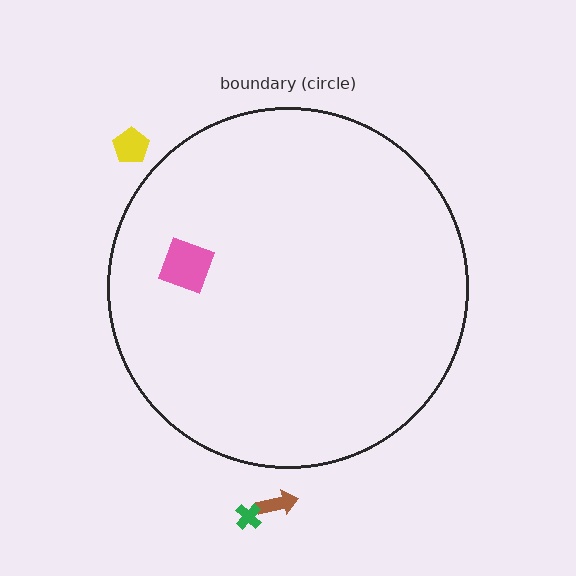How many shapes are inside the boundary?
1 inside, 3 outside.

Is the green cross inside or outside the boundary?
Outside.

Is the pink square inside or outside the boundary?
Inside.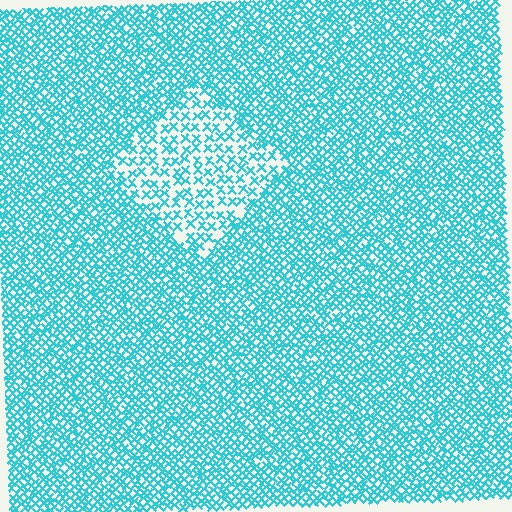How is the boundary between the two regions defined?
The boundary is defined by a change in element density (approximately 2.0x ratio). All elements are the same color, size, and shape.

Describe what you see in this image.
The image contains small cyan elements arranged at two different densities. A diamond-shaped region is visible where the elements are less densely packed than the surrounding area.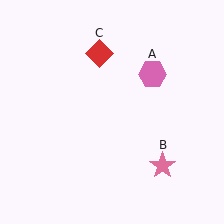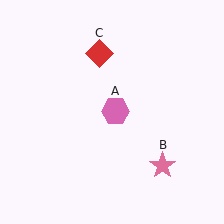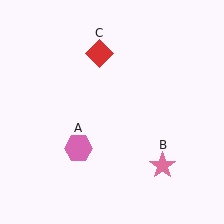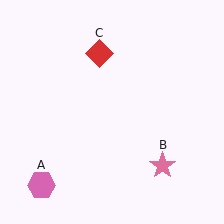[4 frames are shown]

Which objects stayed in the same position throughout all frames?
Pink star (object B) and red diamond (object C) remained stationary.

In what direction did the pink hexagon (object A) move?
The pink hexagon (object A) moved down and to the left.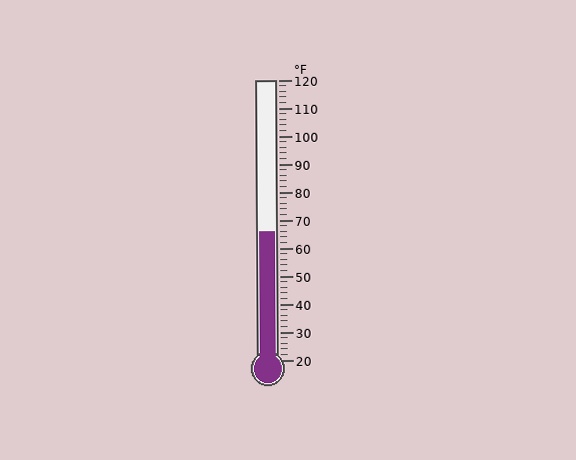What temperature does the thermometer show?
The thermometer shows approximately 66°F.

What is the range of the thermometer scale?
The thermometer scale ranges from 20°F to 120°F.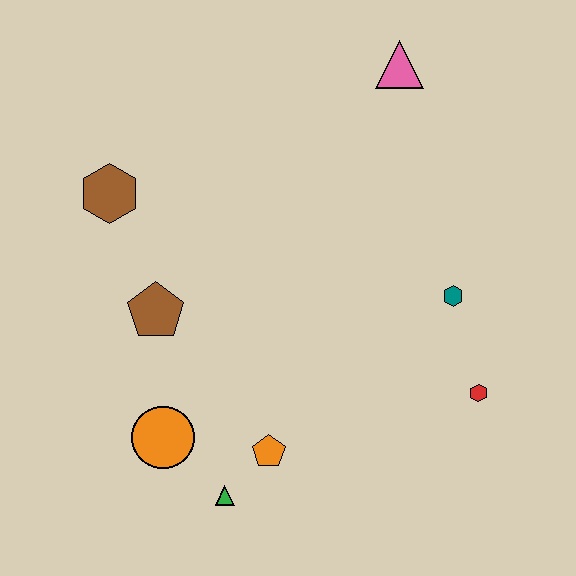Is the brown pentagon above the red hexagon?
Yes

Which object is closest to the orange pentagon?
The green triangle is closest to the orange pentagon.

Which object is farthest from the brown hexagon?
The red hexagon is farthest from the brown hexagon.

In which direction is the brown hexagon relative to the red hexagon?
The brown hexagon is to the left of the red hexagon.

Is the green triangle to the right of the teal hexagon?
No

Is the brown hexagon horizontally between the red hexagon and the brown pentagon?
No